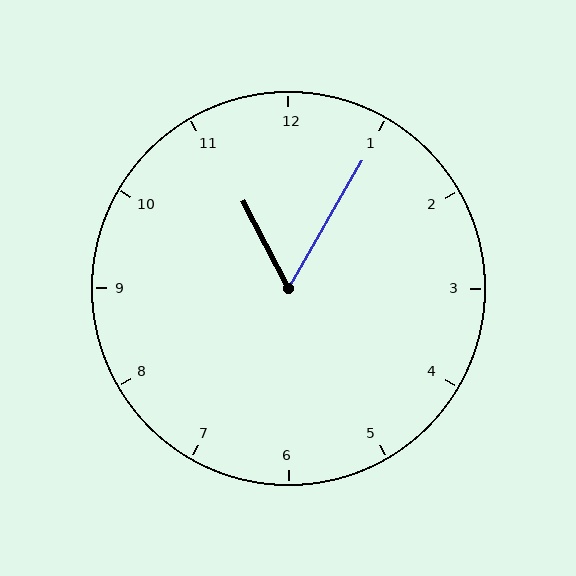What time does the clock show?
11:05.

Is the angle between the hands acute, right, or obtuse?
It is acute.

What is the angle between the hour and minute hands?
Approximately 58 degrees.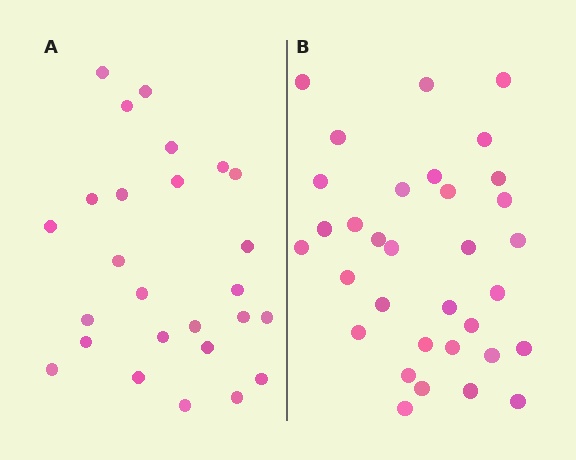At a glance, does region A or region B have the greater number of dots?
Region B (the right region) has more dots.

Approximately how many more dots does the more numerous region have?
Region B has roughly 8 or so more dots than region A.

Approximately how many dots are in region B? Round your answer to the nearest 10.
About 30 dots. (The exact count is 33, which rounds to 30.)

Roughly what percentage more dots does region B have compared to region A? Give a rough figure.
About 25% more.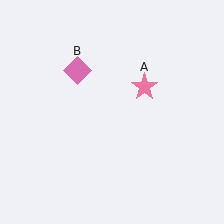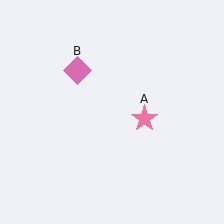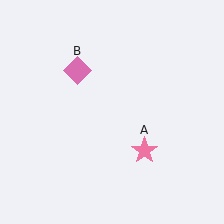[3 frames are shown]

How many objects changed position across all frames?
1 object changed position: pink star (object A).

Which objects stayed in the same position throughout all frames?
Pink diamond (object B) remained stationary.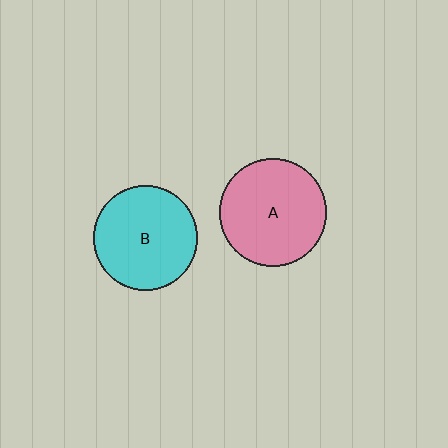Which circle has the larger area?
Circle A (pink).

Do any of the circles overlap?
No, none of the circles overlap.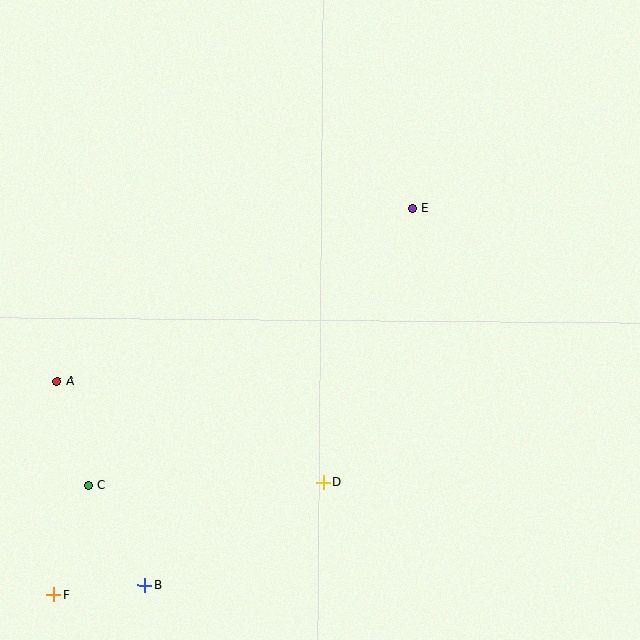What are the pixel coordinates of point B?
Point B is at (144, 585).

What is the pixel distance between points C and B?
The distance between C and B is 114 pixels.